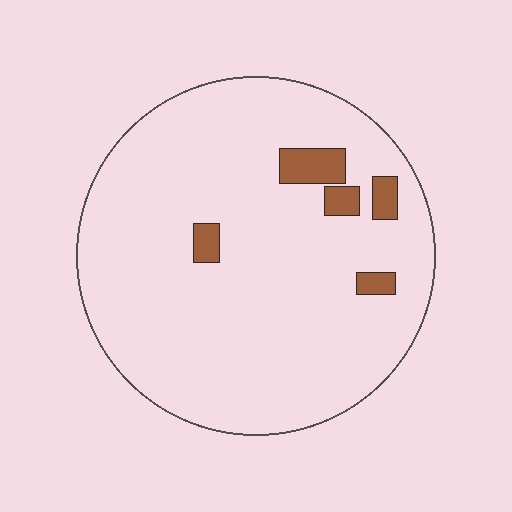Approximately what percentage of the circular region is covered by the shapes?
Approximately 5%.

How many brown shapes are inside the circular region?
5.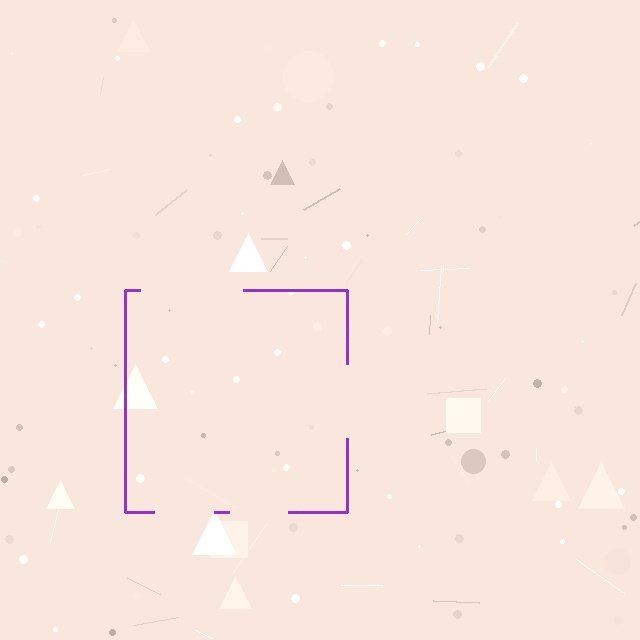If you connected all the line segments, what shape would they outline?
They would outline a square.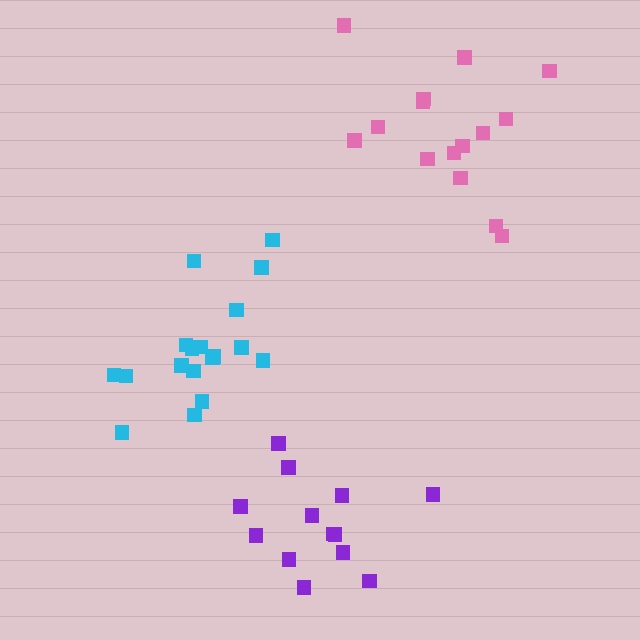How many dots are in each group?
Group 1: 18 dots, Group 2: 13 dots, Group 3: 15 dots (46 total).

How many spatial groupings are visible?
There are 3 spatial groupings.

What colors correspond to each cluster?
The clusters are colored: cyan, purple, pink.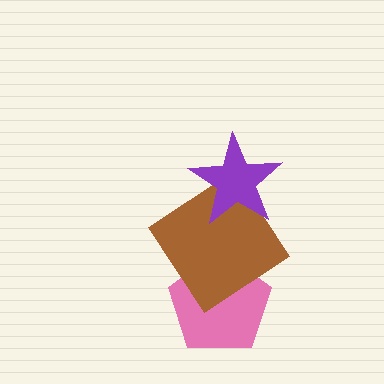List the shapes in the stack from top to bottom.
From top to bottom: the purple star, the brown diamond, the pink pentagon.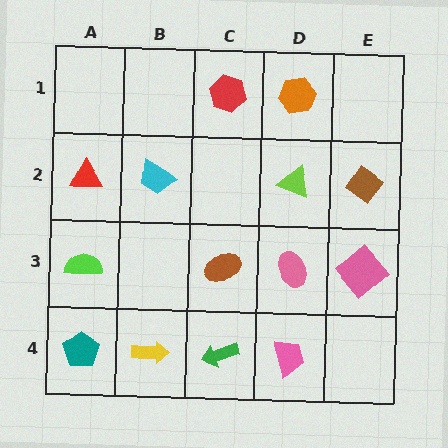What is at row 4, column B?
A yellow arrow.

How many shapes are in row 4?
4 shapes.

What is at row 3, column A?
A lime semicircle.